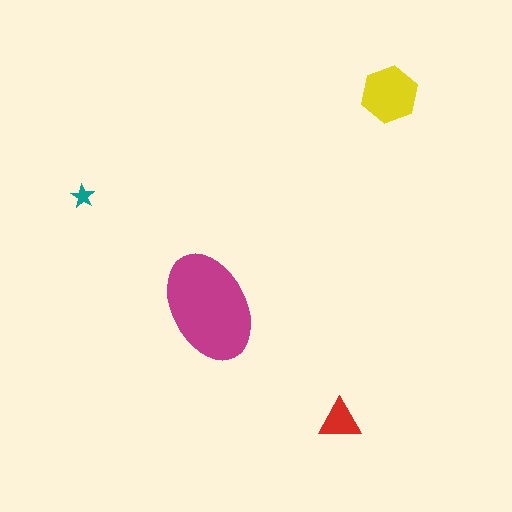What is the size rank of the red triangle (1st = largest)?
3rd.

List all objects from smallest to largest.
The teal star, the red triangle, the yellow hexagon, the magenta ellipse.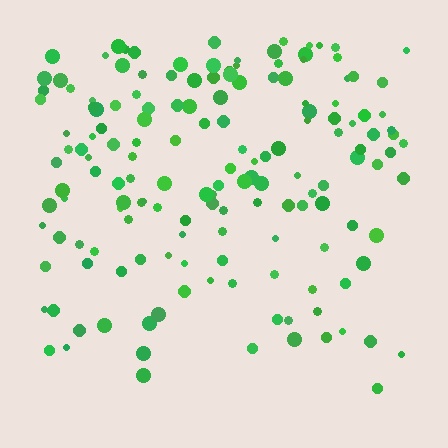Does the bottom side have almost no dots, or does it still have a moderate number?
Still a moderate number, just noticeably fewer than the top.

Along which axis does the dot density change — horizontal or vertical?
Vertical.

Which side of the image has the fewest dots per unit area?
The bottom.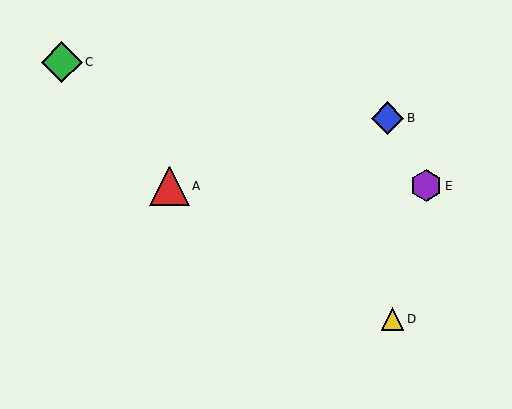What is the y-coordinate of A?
Object A is at y≈186.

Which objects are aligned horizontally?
Objects A, E are aligned horizontally.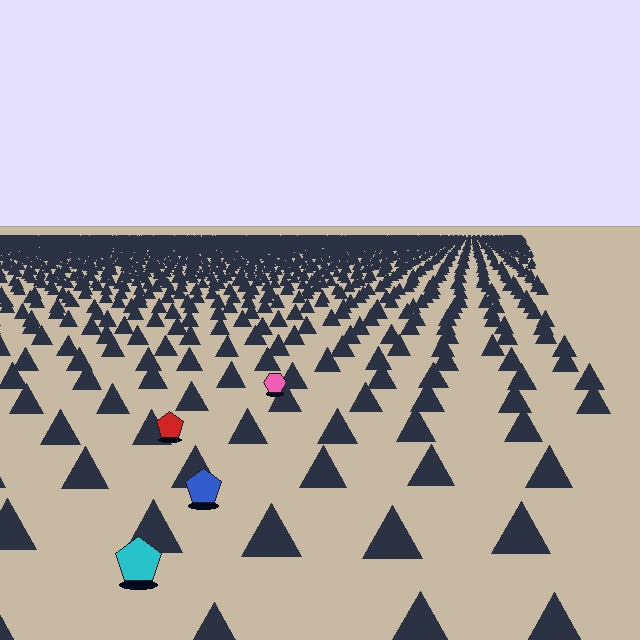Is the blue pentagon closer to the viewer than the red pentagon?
Yes. The blue pentagon is closer — you can tell from the texture gradient: the ground texture is coarser near it.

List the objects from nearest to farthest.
From nearest to farthest: the cyan pentagon, the blue pentagon, the red pentagon, the pink hexagon.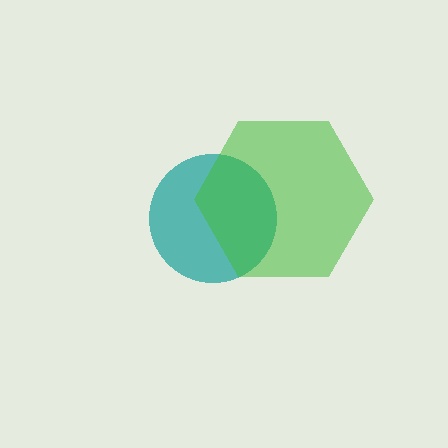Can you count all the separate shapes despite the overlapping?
Yes, there are 2 separate shapes.